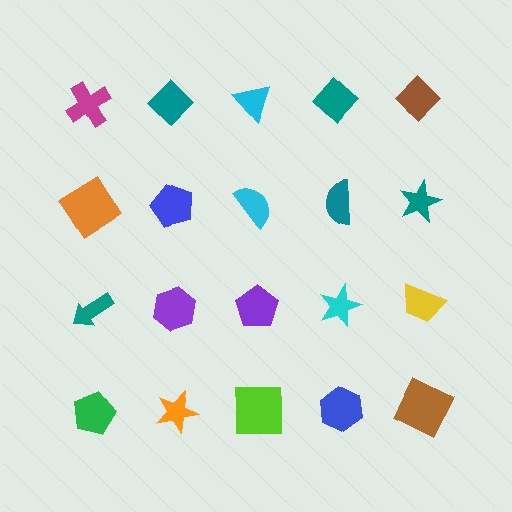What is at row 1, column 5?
A brown diamond.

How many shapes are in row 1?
5 shapes.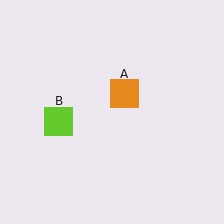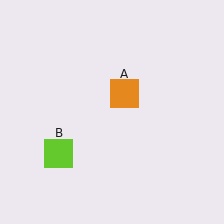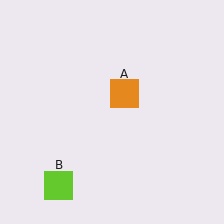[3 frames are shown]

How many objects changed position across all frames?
1 object changed position: lime square (object B).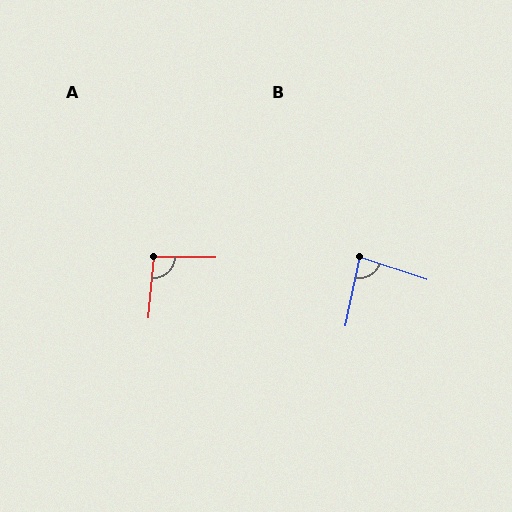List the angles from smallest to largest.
B (83°), A (95°).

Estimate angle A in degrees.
Approximately 95 degrees.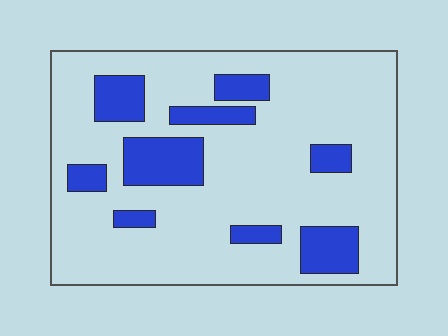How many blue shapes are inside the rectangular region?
9.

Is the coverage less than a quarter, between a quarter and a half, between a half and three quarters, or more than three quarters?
Less than a quarter.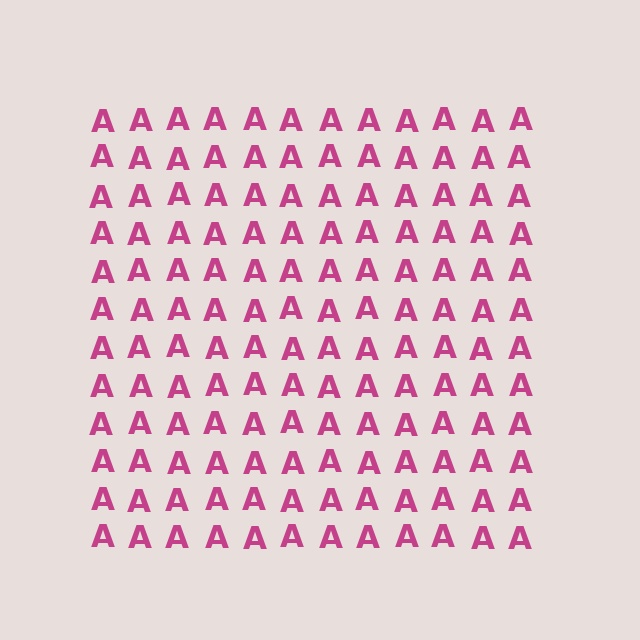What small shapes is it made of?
It is made of small letter A's.